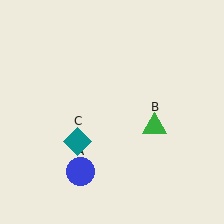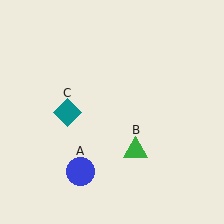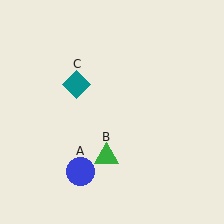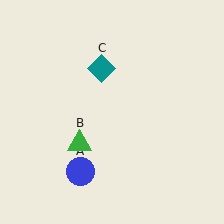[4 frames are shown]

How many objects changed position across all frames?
2 objects changed position: green triangle (object B), teal diamond (object C).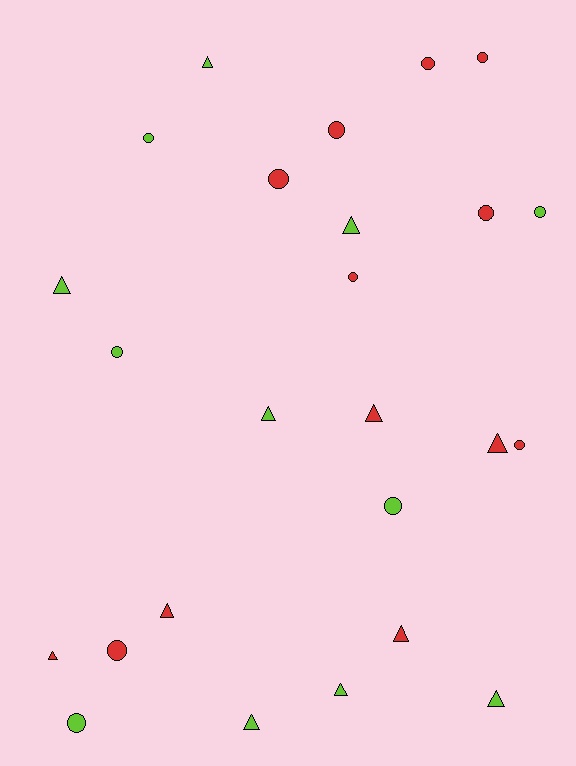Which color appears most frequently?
Red, with 13 objects.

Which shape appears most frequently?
Circle, with 13 objects.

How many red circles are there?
There are 8 red circles.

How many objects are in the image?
There are 25 objects.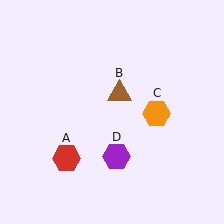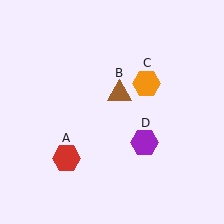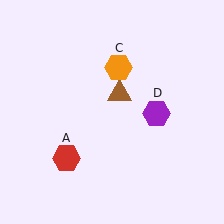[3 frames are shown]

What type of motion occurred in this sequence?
The orange hexagon (object C), purple hexagon (object D) rotated counterclockwise around the center of the scene.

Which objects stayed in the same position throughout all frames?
Red hexagon (object A) and brown triangle (object B) remained stationary.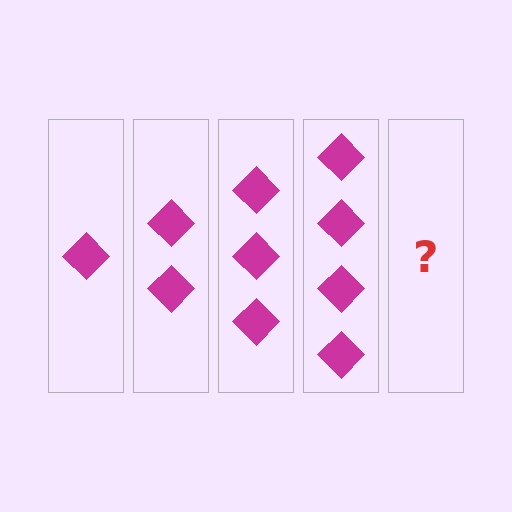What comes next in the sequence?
The next element should be 5 diamonds.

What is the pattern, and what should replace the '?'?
The pattern is that each step adds one more diamond. The '?' should be 5 diamonds.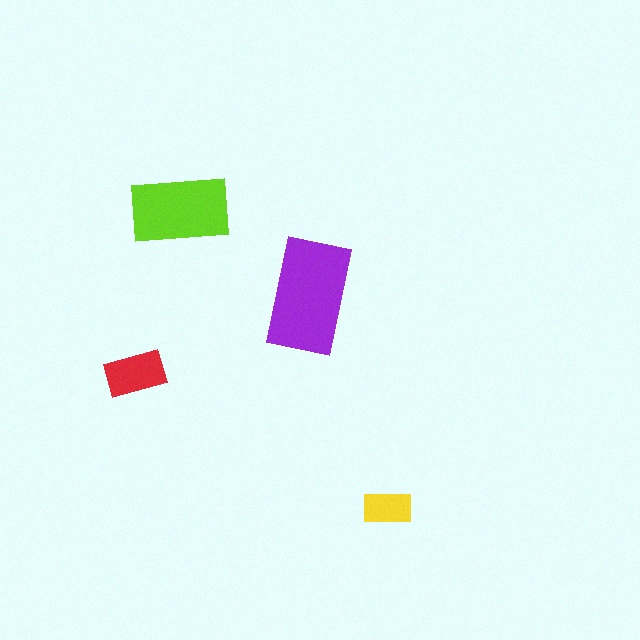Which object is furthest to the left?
The red rectangle is leftmost.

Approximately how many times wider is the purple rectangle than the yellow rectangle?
About 2.5 times wider.